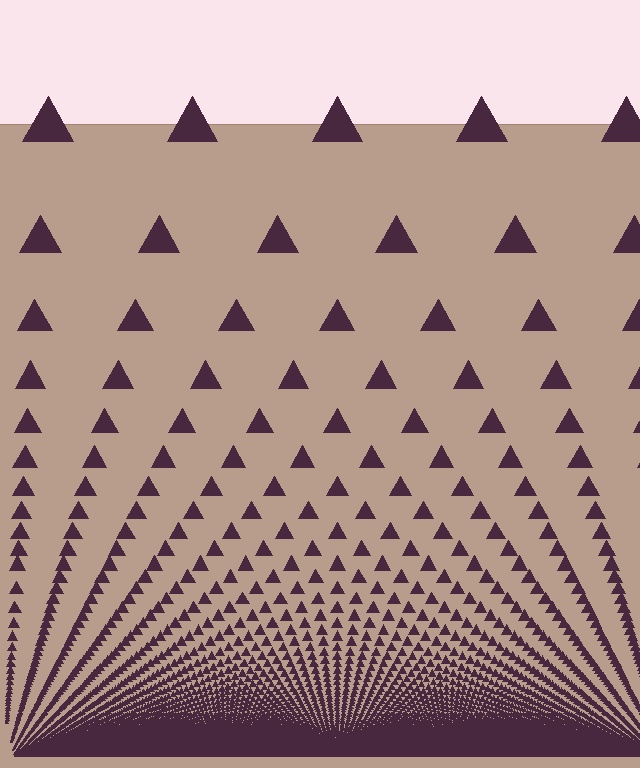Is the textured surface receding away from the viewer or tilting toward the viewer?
The surface appears to tilt toward the viewer. Texture elements get larger and sparser toward the top.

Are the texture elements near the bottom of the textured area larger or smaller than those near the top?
Smaller. The gradient is inverted — elements near the bottom are smaller and denser.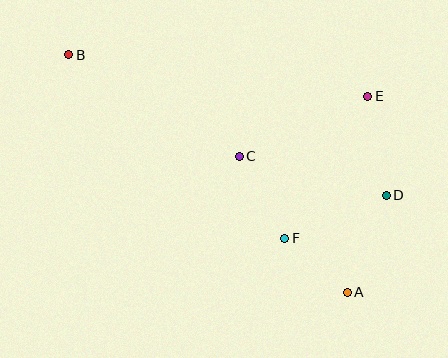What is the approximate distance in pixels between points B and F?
The distance between B and F is approximately 284 pixels.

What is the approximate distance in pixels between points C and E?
The distance between C and E is approximately 141 pixels.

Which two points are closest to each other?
Points A and F are closest to each other.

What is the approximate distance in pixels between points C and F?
The distance between C and F is approximately 94 pixels.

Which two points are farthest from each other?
Points A and B are farthest from each other.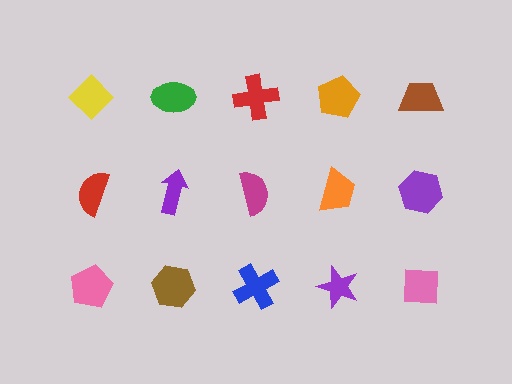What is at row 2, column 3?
A magenta semicircle.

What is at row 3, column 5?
A pink square.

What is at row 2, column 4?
An orange trapezoid.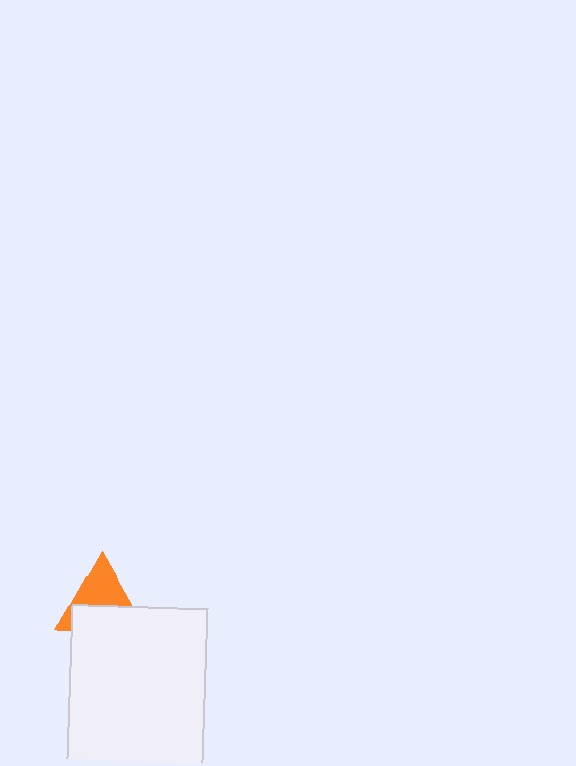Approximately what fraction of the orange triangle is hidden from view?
Roughly 47% of the orange triangle is hidden behind the white rectangle.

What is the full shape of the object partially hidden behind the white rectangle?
The partially hidden object is an orange triangle.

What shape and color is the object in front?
The object in front is a white rectangle.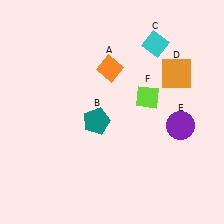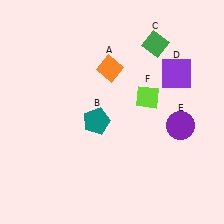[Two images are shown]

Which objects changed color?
C changed from cyan to green. D changed from orange to purple.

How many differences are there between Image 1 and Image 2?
There are 2 differences between the two images.